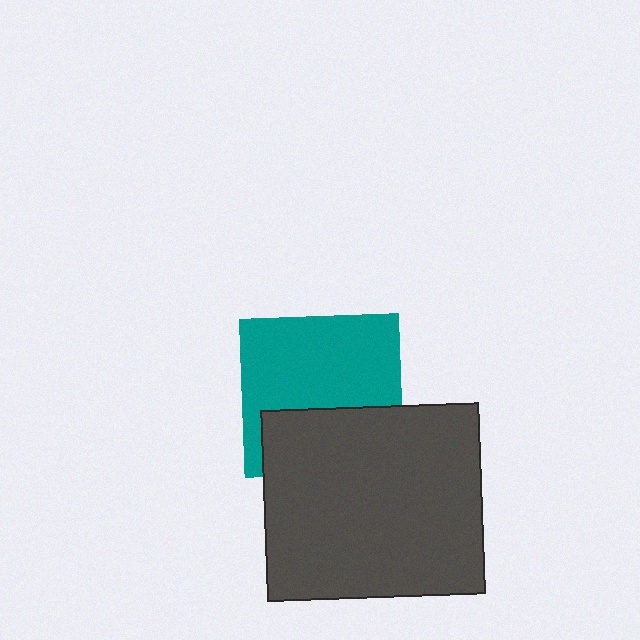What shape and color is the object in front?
The object in front is a dark gray rectangle.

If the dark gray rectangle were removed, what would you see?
You would see the complete teal square.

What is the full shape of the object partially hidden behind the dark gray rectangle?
The partially hidden object is a teal square.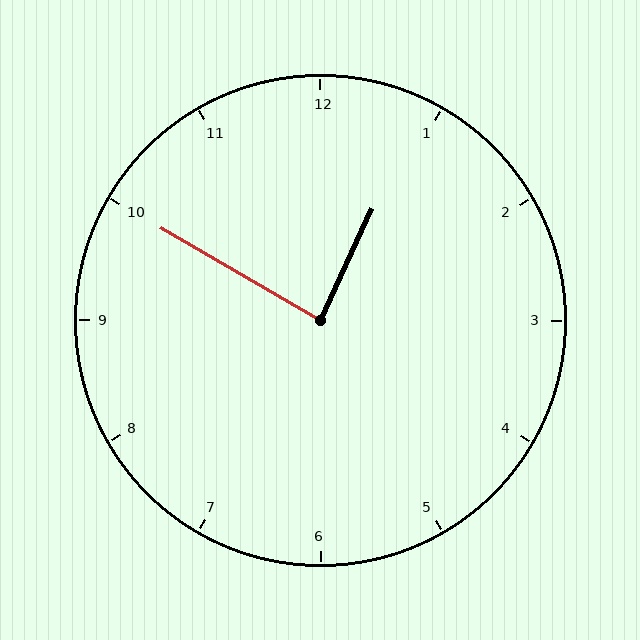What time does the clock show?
12:50.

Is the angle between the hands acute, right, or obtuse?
It is right.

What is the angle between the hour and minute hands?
Approximately 85 degrees.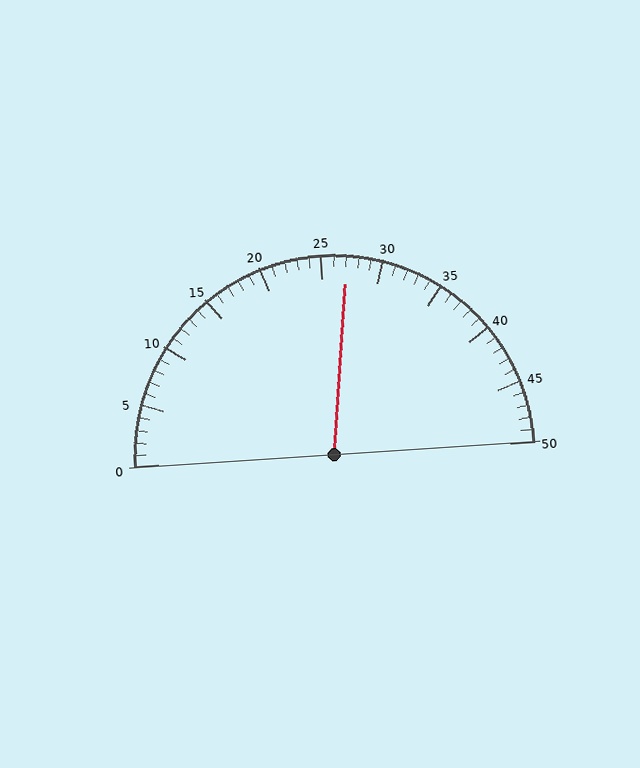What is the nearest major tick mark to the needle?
The nearest major tick mark is 25.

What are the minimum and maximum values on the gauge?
The gauge ranges from 0 to 50.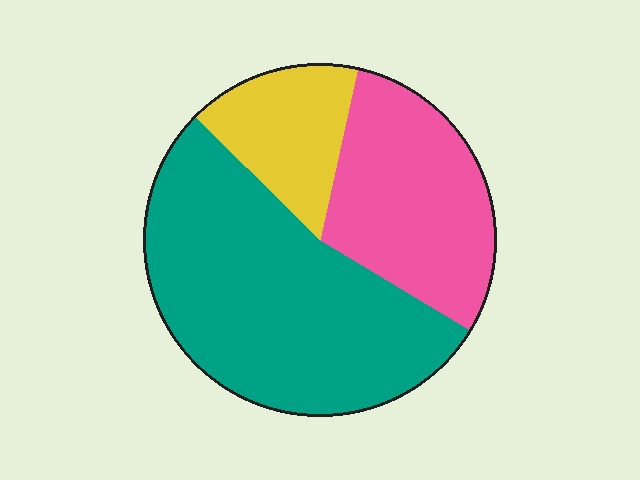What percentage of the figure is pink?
Pink takes up between a quarter and a half of the figure.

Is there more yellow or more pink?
Pink.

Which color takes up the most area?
Teal, at roughly 55%.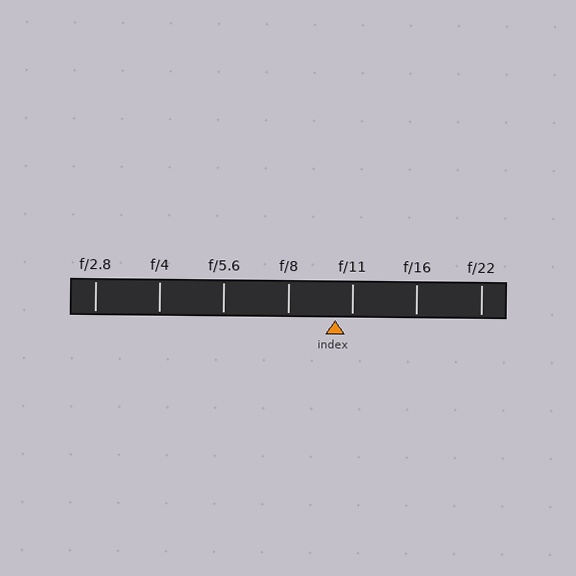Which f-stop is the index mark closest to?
The index mark is closest to f/11.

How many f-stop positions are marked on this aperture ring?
There are 7 f-stop positions marked.